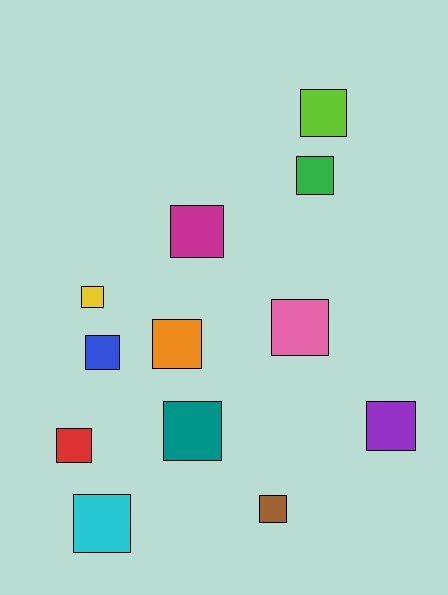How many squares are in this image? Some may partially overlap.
There are 12 squares.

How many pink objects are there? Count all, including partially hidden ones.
There is 1 pink object.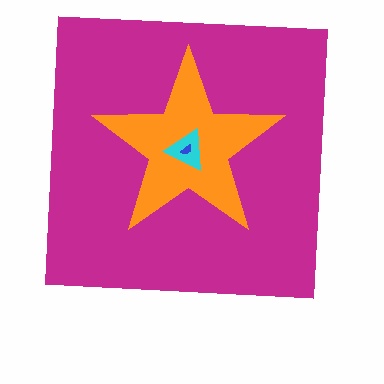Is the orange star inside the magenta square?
Yes.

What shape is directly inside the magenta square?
The orange star.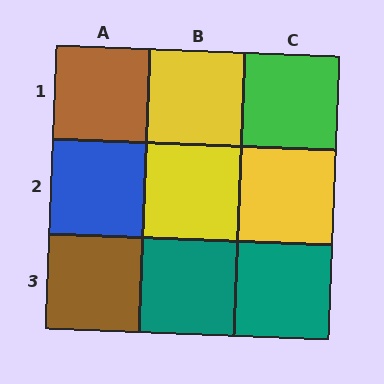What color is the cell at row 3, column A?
Brown.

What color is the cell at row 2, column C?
Yellow.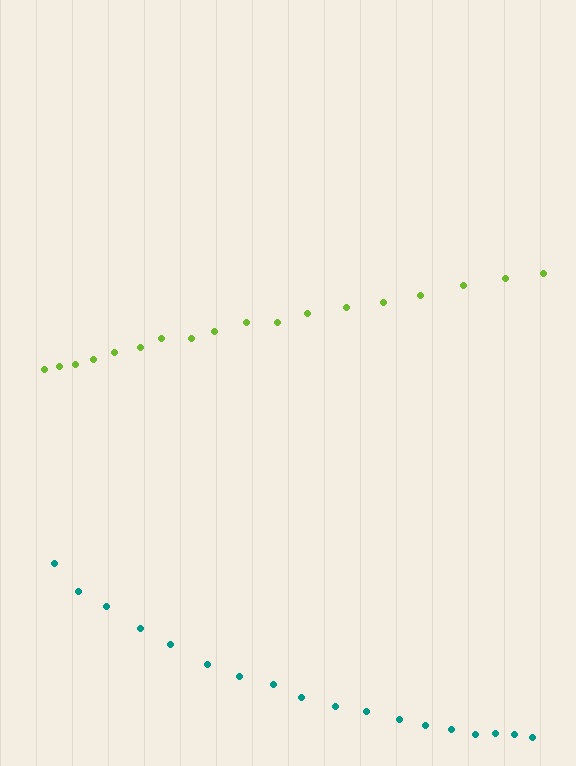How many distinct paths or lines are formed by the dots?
There are 2 distinct paths.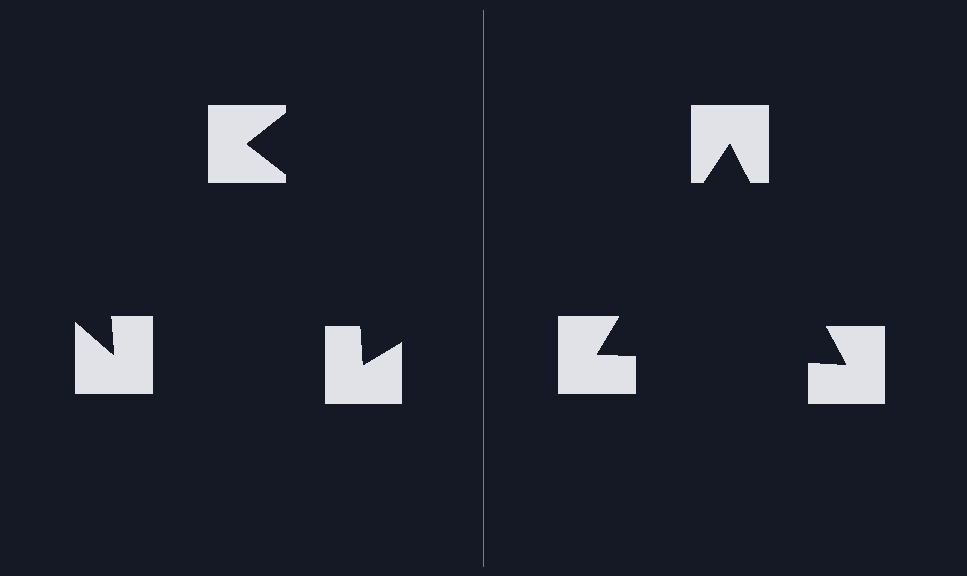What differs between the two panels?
The notched squares are positioned identically on both sides; only the wedge orientations differ. On the right they align to a triangle; on the left they are misaligned.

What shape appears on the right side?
An illusory triangle.